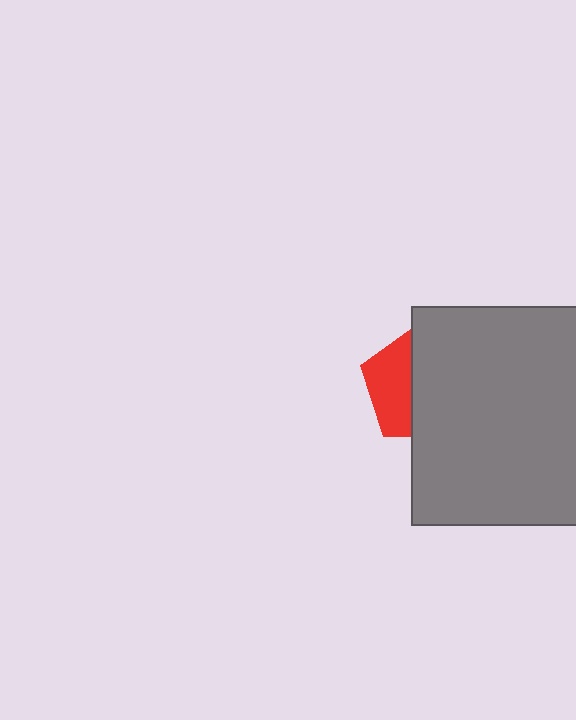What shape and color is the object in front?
The object in front is a gray rectangle.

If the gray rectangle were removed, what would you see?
You would see the complete red pentagon.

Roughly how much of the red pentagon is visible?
A small part of it is visible (roughly 39%).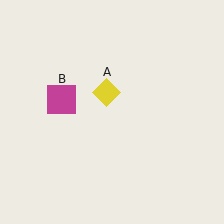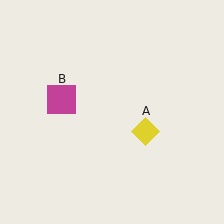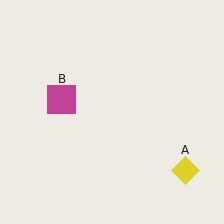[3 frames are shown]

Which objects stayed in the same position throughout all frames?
Magenta square (object B) remained stationary.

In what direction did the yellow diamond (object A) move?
The yellow diamond (object A) moved down and to the right.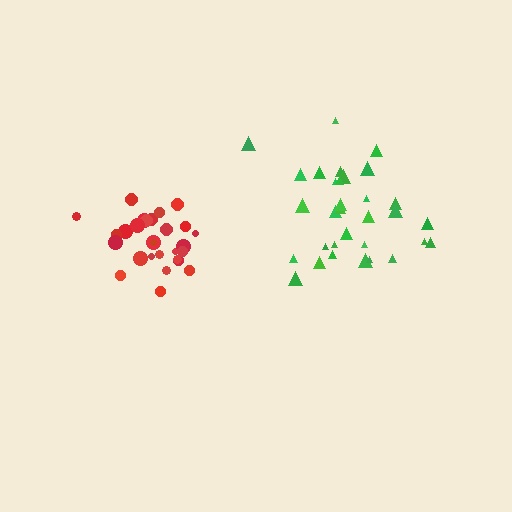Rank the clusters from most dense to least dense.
red, green.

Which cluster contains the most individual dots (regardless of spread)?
Green (32).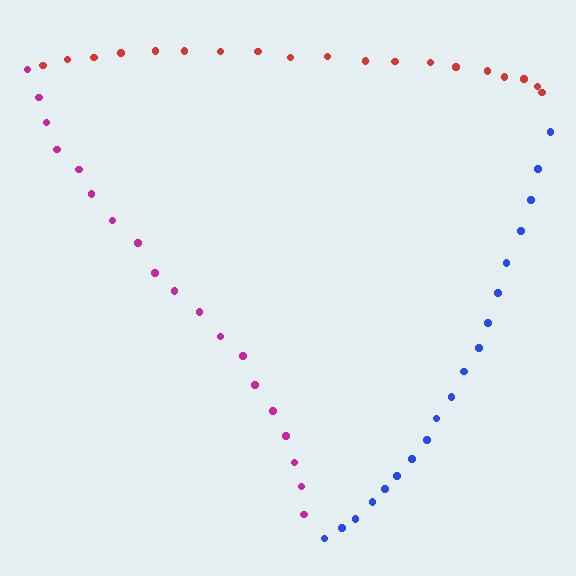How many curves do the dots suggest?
There are 3 distinct paths.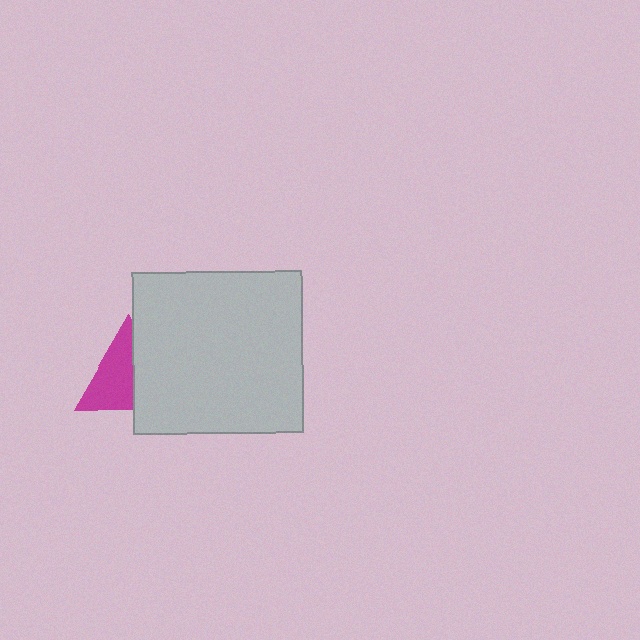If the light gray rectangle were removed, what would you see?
You would see the complete magenta triangle.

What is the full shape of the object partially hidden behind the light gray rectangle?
The partially hidden object is a magenta triangle.